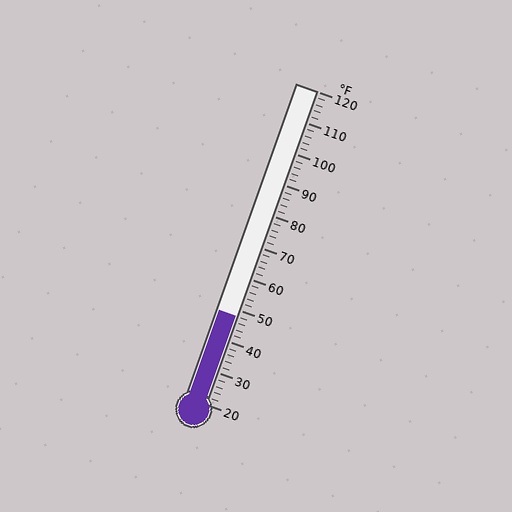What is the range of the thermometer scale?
The thermometer scale ranges from 20°F to 120°F.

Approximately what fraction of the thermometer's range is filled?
The thermometer is filled to approximately 30% of its range.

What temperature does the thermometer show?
The thermometer shows approximately 48°F.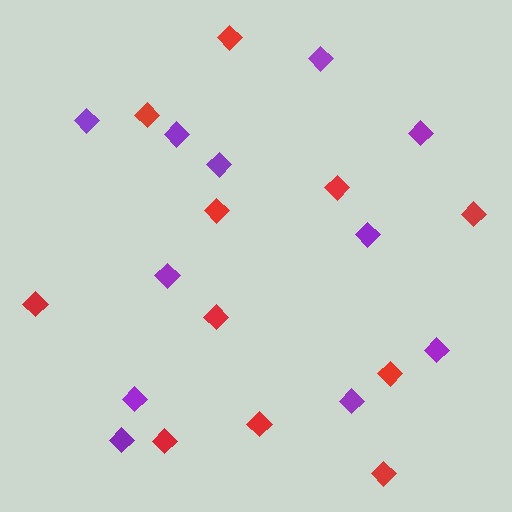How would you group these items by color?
There are 2 groups: one group of purple diamonds (11) and one group of red diamonds (11).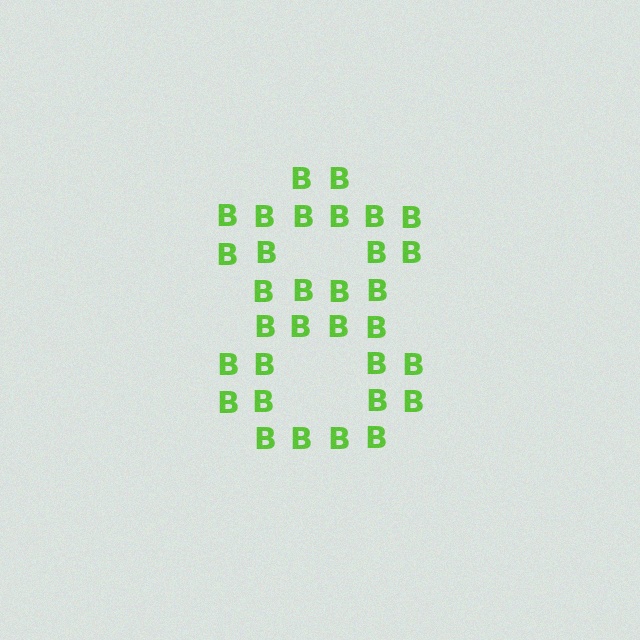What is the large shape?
The large shape is the digit 8.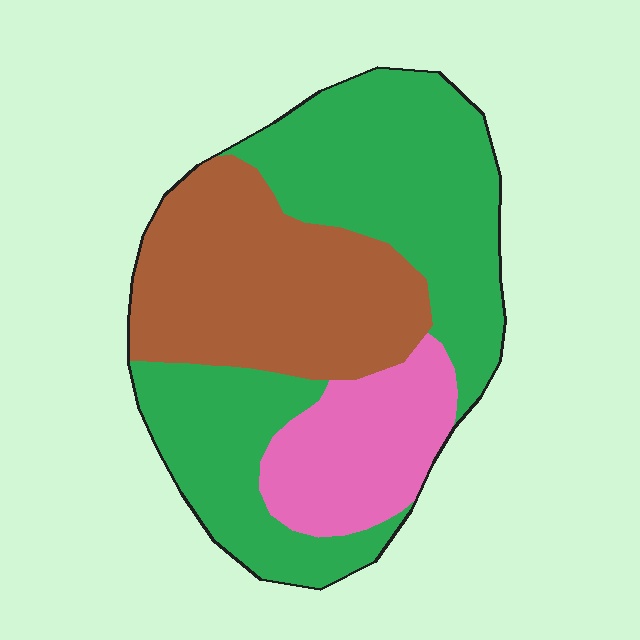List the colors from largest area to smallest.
From largest to smallest: green, brown, pink.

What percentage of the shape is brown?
Brown covers 32% of the shape.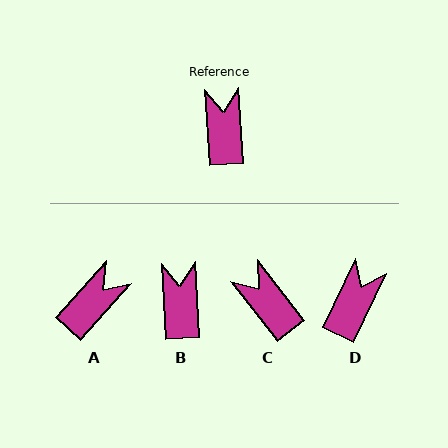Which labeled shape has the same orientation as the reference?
B.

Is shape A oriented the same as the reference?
No, it is off by about 46 degrees.